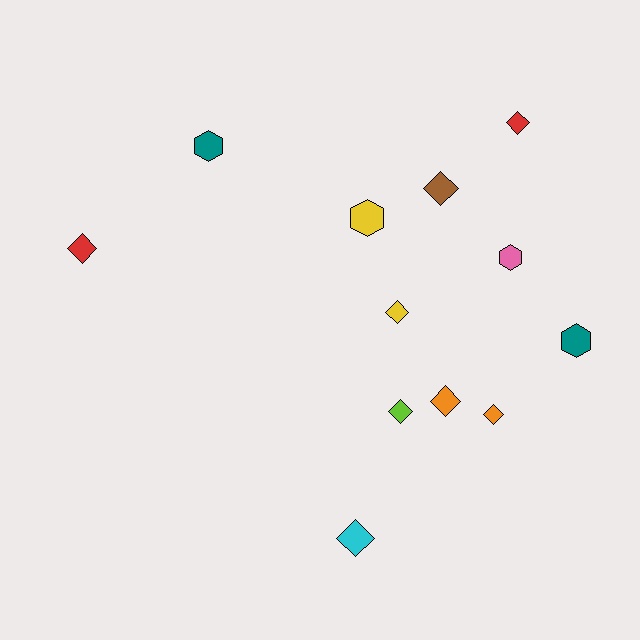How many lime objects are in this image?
There is 1 lime object.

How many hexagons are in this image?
There are 4 hexagons.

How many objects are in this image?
There are 12 objects.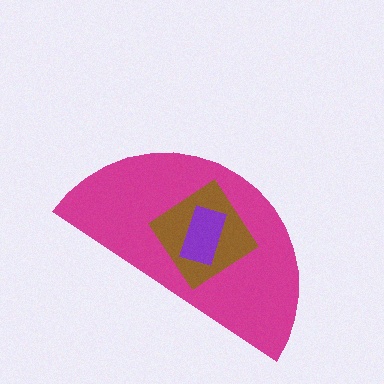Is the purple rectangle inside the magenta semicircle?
Yes.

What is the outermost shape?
The magenta semicircle.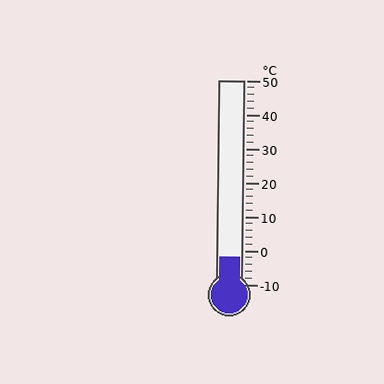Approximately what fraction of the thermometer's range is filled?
The thermometer is filled to approximately 15% of its range.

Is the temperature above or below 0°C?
The temperature is below 0°C.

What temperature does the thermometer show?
The thermometer shows approximately -2°C.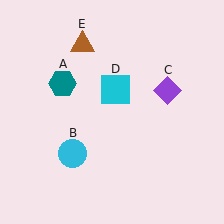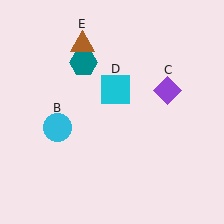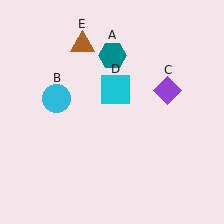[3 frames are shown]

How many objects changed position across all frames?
2 objects changed position: teal hexagon (object A), cyan circle (object B).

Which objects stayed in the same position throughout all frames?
Purple diamond (object C) and cyan square (object D) and brown triangle (object E) remained stationary.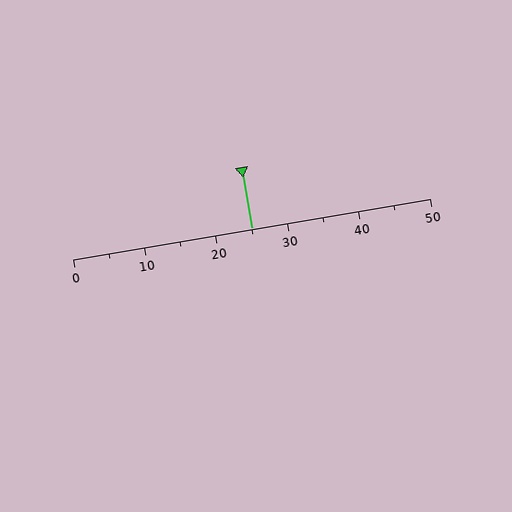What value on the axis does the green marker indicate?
The marker indicates approximately 25.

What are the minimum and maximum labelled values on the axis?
The axis runs from 0 to 50.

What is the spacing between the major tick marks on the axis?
The major ticks are spaced 10 apart.